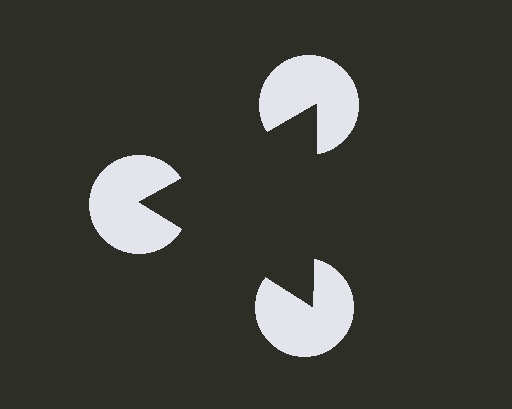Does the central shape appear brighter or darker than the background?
It typically appears slightly darker than the background, even though no actual brightness change is drawn.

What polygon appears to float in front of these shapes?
An illusory triangle — its edges are inferred from the aligned wedge cuts in the pac-man discs, not physically drawn.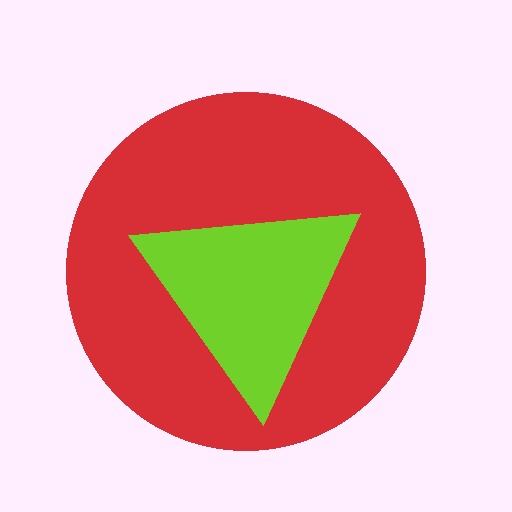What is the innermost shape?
The lime triangle.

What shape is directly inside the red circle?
The lime triangle.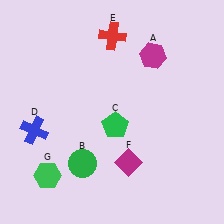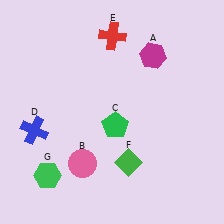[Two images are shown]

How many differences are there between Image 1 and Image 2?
There are 2 differences between the two images.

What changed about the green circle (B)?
In Image 1, B is green. In Image 2, it changed to pink.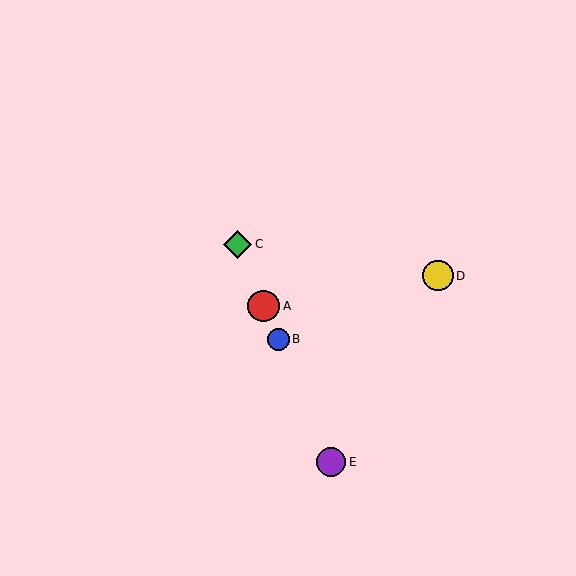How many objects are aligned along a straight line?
4 objects (A, B, C, E) are aligned along a straight line.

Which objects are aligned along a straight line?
Objects A, B, C, E are aligned along a straight line.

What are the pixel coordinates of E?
Object E is at (331, 462).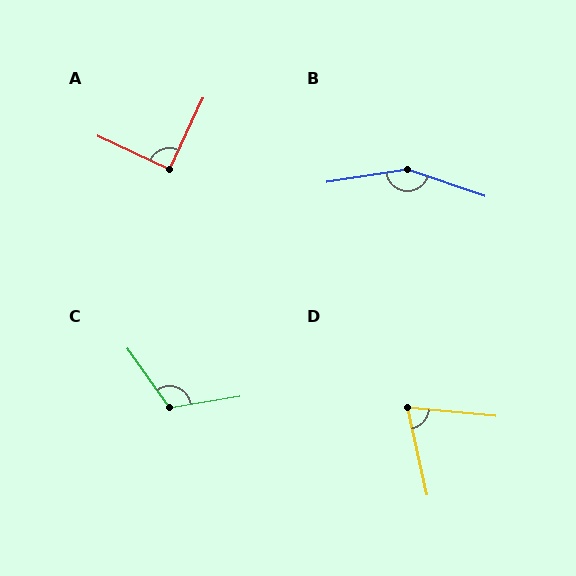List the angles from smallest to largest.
D (72°), A (90°), C (116°), B (153°).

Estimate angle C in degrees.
Approximately 116 degrees.